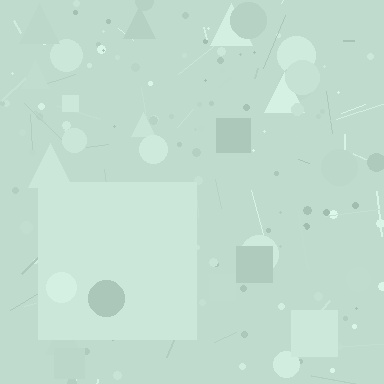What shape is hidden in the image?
A square is hidden in the image.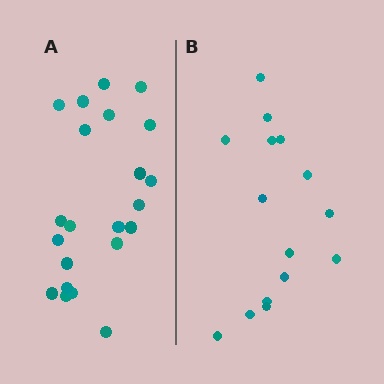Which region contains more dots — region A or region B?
Region A (the left region) has more dots.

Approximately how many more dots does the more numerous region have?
Region A has roughly 8 or so more dots than region B.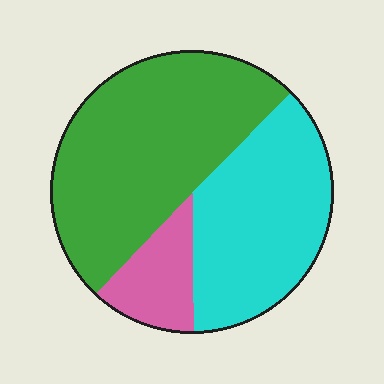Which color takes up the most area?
Green, at roughly 50%.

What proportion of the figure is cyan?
Cyan covers about 35% of the figure.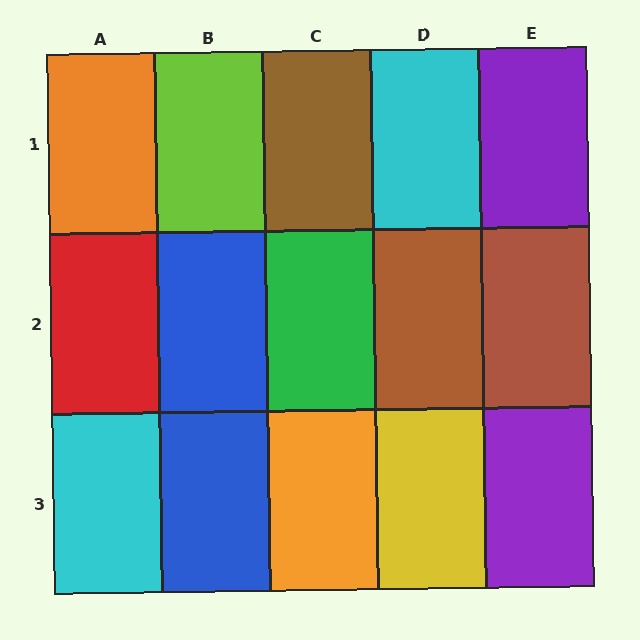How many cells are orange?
2 cells are orange.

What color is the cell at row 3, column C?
Orange.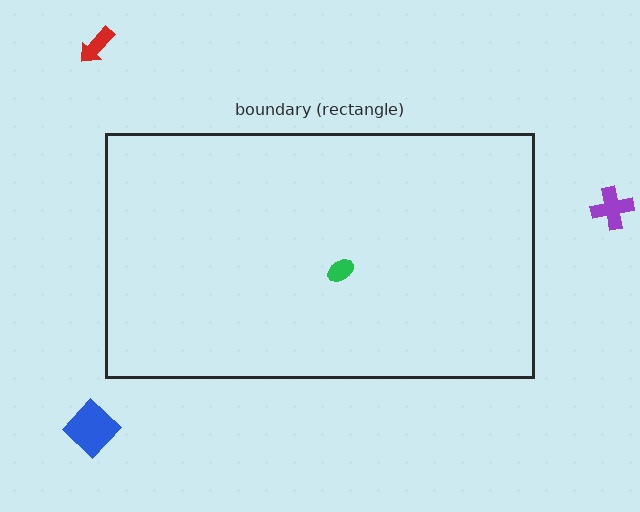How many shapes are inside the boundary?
1 inside, 3 outside.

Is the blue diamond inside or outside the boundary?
Outside.